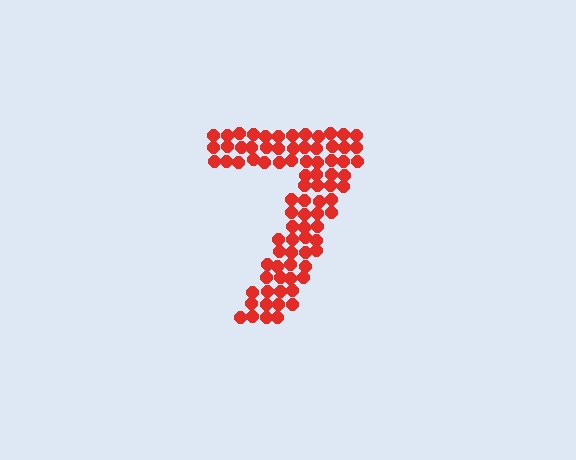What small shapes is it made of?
It is made of small circles.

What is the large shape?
The large shape is the digit 7.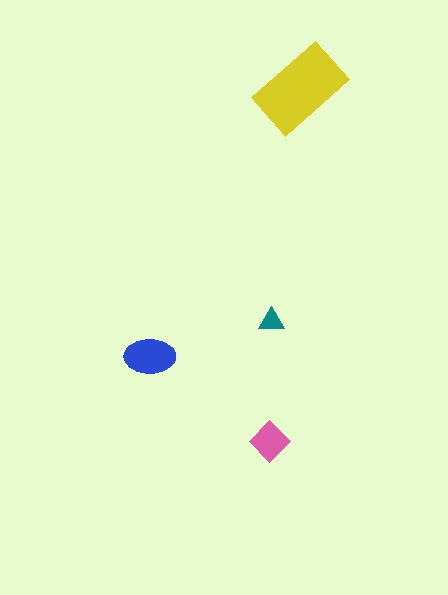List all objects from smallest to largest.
The teal triangle, the pink diamond, the blue ellipse, the yellow rectangle.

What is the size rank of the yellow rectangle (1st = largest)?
1st.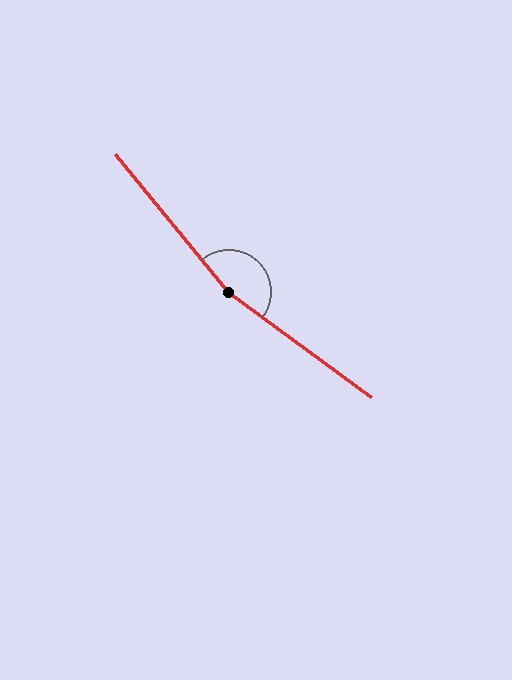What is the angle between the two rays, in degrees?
Approximately 166 degrees.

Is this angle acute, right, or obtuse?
It is obtuse.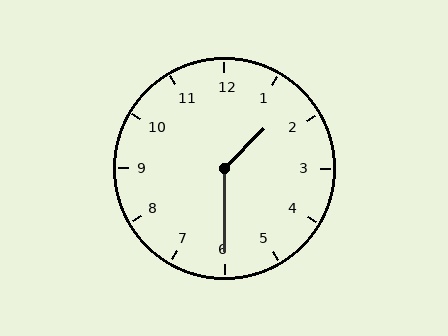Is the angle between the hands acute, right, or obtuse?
It is obtuse.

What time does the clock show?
1:30.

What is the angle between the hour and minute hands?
Approximately 135 degrees.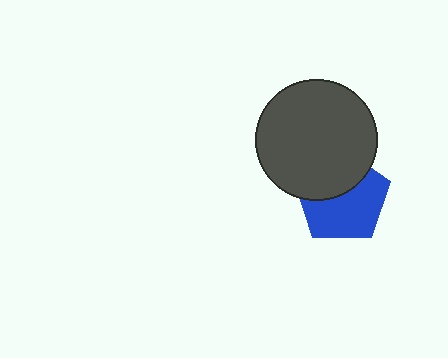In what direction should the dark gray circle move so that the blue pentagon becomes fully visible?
The dark gray circle should move up. That is the shortest direction to clear the overlap and leave the blue pentagon fully visible.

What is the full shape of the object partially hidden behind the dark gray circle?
The partially hidden object is a blue pentagon.